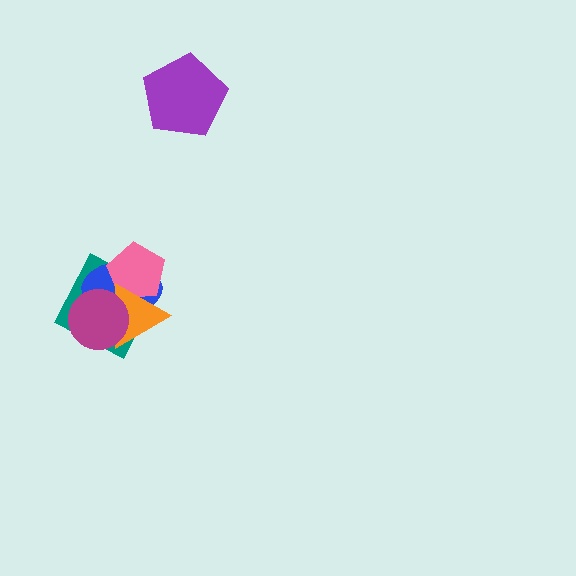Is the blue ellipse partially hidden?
Yes, it is partially covered by another shape.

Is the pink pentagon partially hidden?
Yes, it is partially covered by another shape.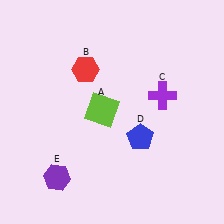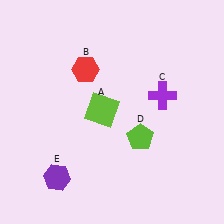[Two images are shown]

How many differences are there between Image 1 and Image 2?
There is 1 difference between the two images.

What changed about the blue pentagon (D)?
In Image 1, D is blue. In Image 2, it changed to lime.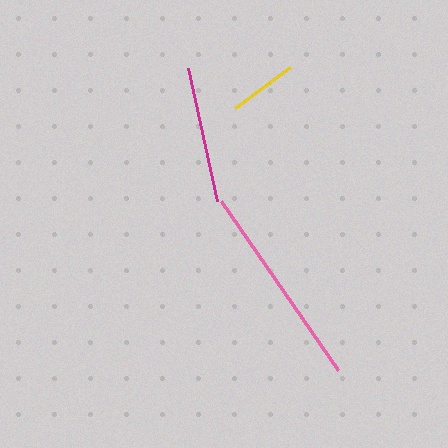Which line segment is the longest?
The pink line is the longest at approximately 205 pixels.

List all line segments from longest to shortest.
From longest to shortest: pink, magenta, yellow.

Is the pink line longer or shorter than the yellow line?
The pink line is longer than the yellow line.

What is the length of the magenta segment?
The magenta segment is approximately 136 pixels long.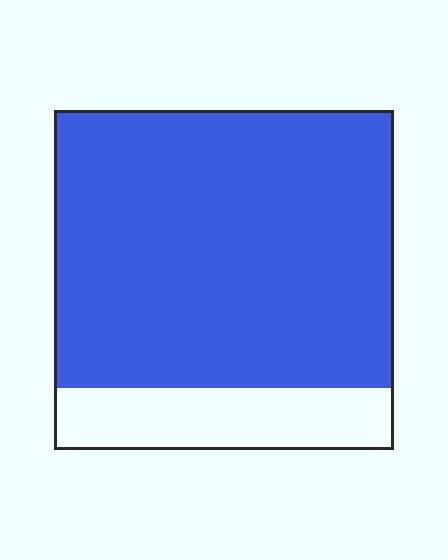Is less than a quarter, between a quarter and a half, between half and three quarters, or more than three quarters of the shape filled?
More than three quarters.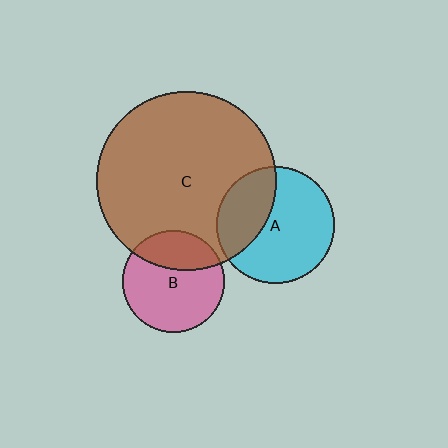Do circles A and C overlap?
Yes.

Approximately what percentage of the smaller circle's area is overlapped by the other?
Approximately 35%.